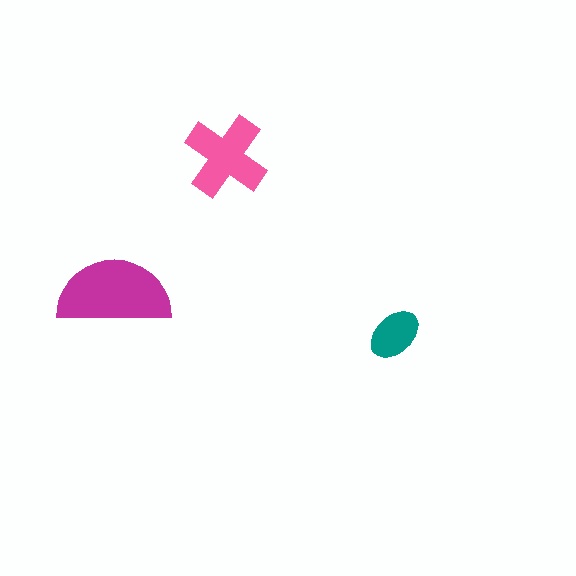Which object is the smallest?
The teal ellipse.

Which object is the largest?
The magenta semicircle.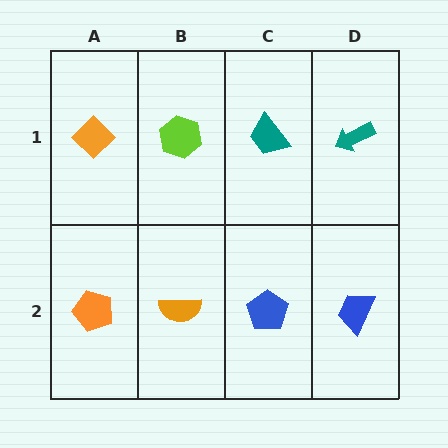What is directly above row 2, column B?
A lime hexagon.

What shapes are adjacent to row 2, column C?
A teal trapezoid (row 1, column C), an orange semicircle (row 2, column B), a blue trapezoid (row 2, column D).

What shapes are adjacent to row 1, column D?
A blue trapezoid (row 2, column D), a teal trapezoid (row 1, column C).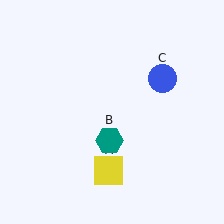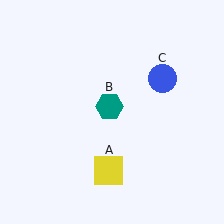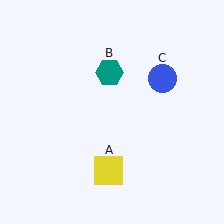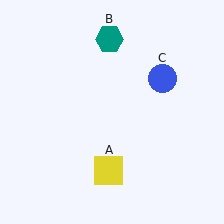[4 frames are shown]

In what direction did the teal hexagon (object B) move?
The teal hexagon (object B) moved up.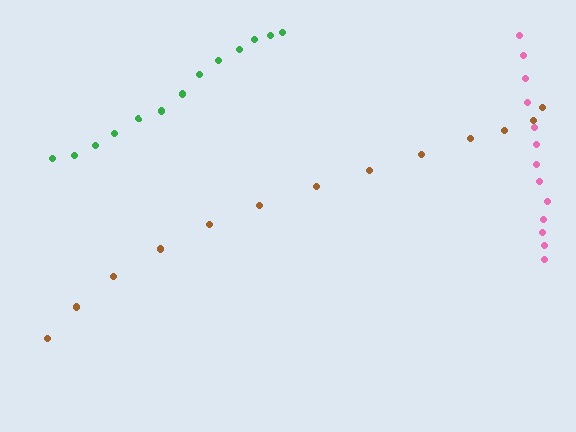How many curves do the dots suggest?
There are 3 distinct paths.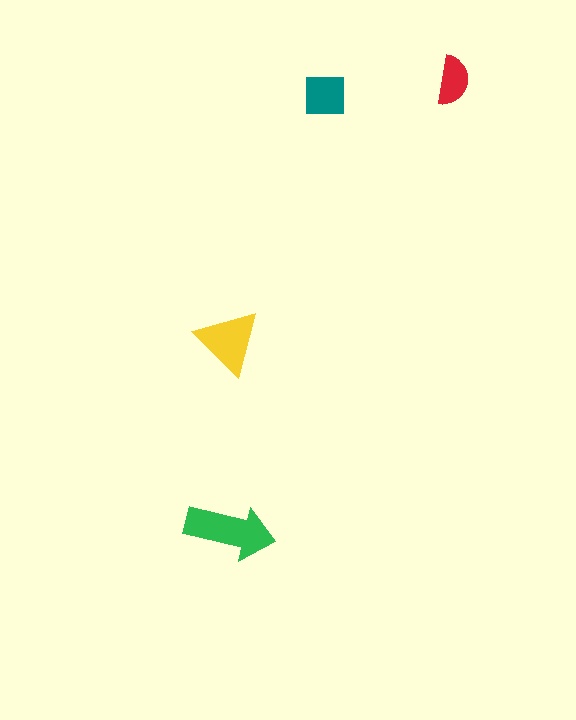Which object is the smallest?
The red semicircle.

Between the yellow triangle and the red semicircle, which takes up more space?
The yellow triangle.